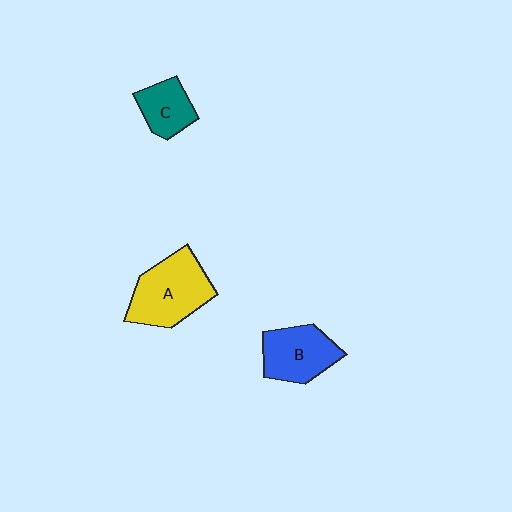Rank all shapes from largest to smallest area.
From largest to smallest: A (yellow), B (blue), C (teal).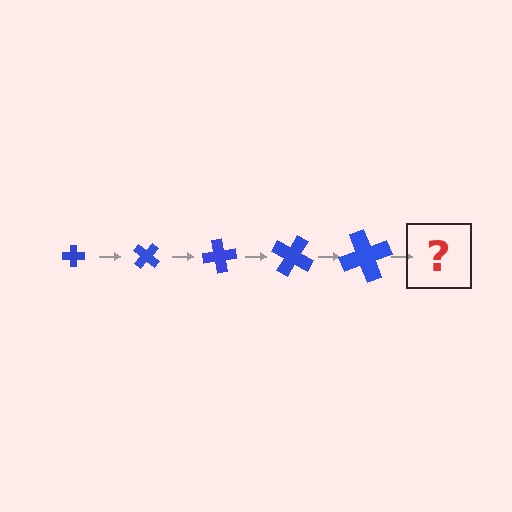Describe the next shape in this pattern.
It should be a cross, larger than the previous one and rotated 200 degrees from the start.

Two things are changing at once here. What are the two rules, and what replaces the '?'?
The two rules are that the cross grows larger each step and it rotates 40 degrees each step. The '?' should be a cross, larger than the previous one and rotated 200 degrees from the start.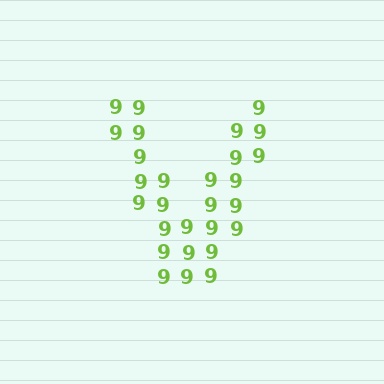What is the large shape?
The large shape is the letter V.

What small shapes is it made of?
It is made of small digit 9's.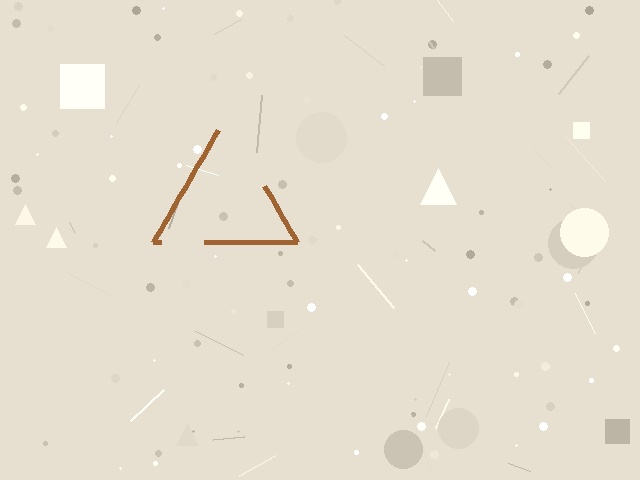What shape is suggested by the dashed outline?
The dashed outline suggests a triangle.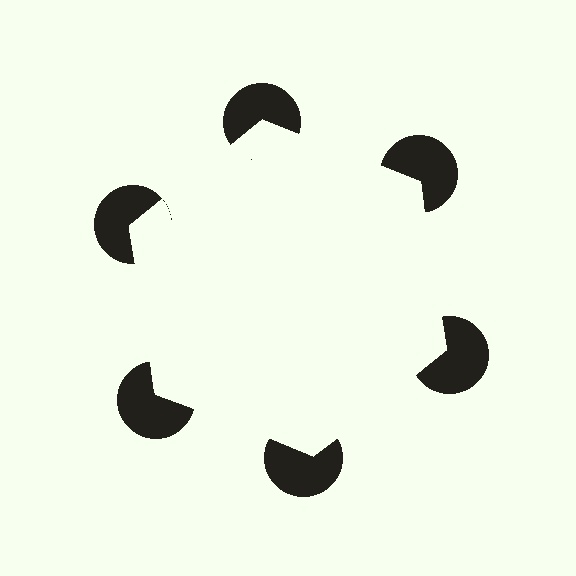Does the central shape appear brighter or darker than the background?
It typically appears slightly brighter than the background, even though no actual brightness change is drawn.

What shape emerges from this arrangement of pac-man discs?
An illusory hexagon — its edges are inferred from the aligned wedge cuts in the pac-man discs, not physically drawn.